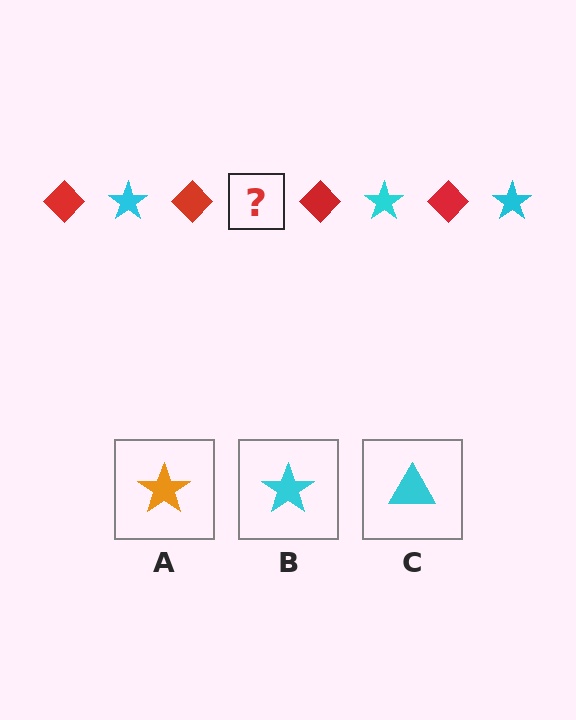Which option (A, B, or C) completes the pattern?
B.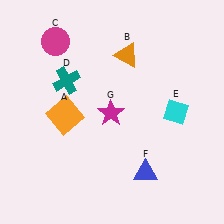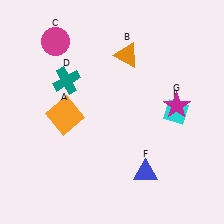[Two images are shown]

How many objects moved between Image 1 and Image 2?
1 object moved between the two images.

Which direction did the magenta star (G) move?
The magenta star (G) moved right.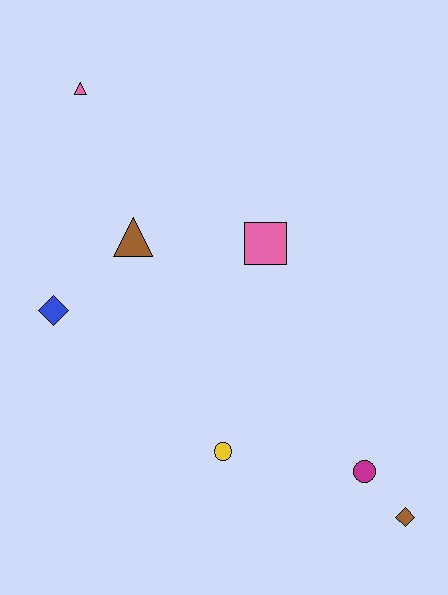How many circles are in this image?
There are 2 circles.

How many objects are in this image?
There are 7 objects.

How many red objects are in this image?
There are no red objects.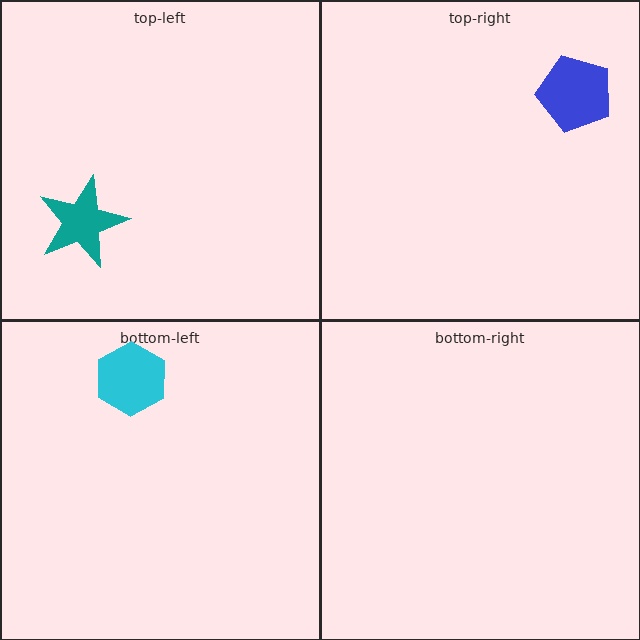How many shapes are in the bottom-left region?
1.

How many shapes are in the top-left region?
1.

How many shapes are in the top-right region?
1.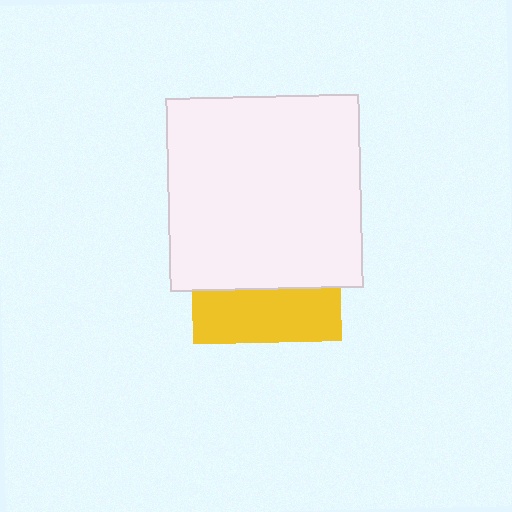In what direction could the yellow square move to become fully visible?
The yellow square could move down. That would shift it out from behind the white square entirely.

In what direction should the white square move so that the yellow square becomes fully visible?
The white square should move up. That is the shortest direction to clear the overlap and leave the yellow square fully visible.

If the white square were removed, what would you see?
You would see the complete yellow square.